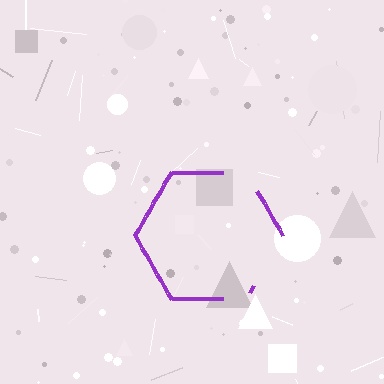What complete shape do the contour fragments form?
The contour fragments form a hexagon.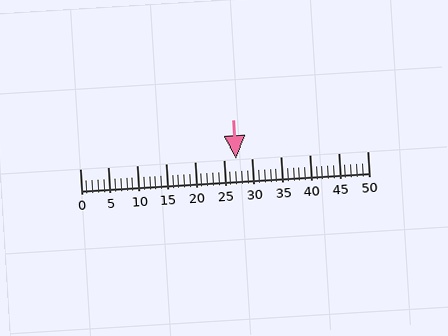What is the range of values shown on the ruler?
The ruler shows values from 0 to 50.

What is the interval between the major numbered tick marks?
The major tick marks are spaced 5 units apart.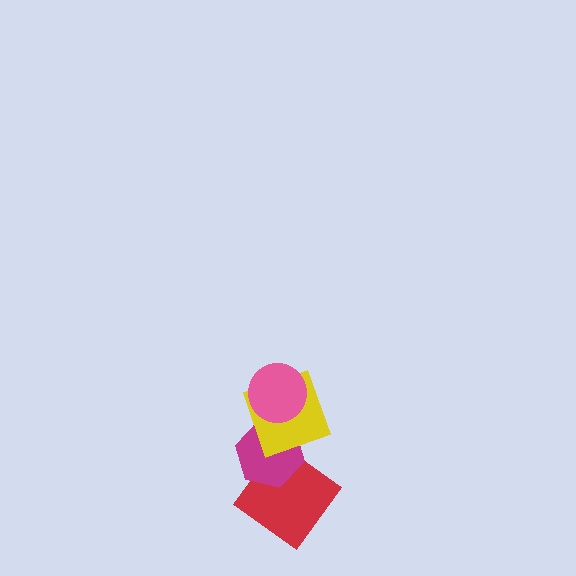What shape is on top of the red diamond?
The magenta hexagon is on top of the red diamond.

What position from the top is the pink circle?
The pink circle is 1st from the top.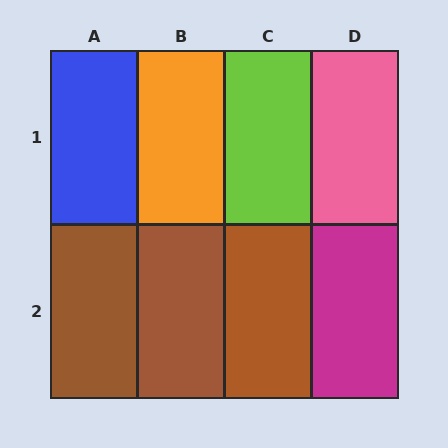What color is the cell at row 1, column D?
Pink.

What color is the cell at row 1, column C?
Lime.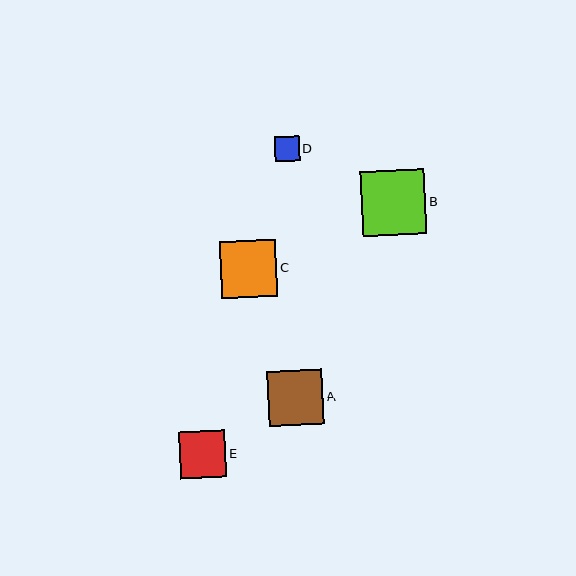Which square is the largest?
Square B is the largest with a size of approximately 64 pixels.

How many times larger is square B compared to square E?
Square B is approximately 1.4 times the size of square E.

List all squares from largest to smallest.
From largest to smallest: B, C, A, E, D.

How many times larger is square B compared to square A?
Square B is approximately 1.2 times the size of square A.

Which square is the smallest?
Square D is the smallest with a size of approximately 25 pixels.